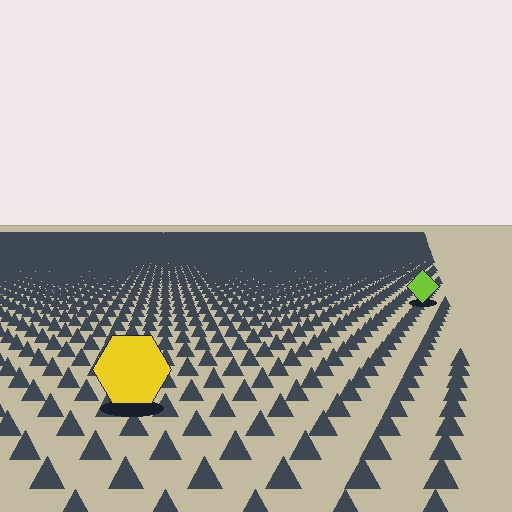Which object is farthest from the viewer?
The lime diamond is farthest from the viewer. It appears smaller and the ground texture around it is denser.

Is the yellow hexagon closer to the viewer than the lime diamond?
Yes. The yellow hexagon is closer — you can tell from the texture gradient: the ground texture is coarser near it.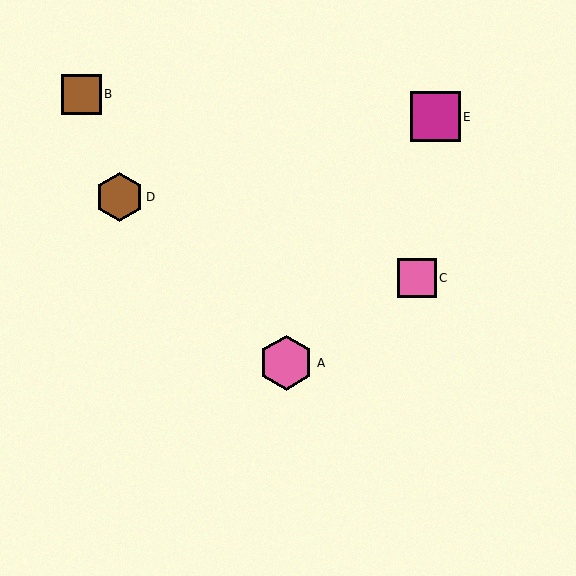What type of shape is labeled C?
Shape C is a pink square.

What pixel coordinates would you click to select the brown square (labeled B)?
Click at (81, 94) to select the brown square B.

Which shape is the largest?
The pink hexagon (labeled A) is the largest.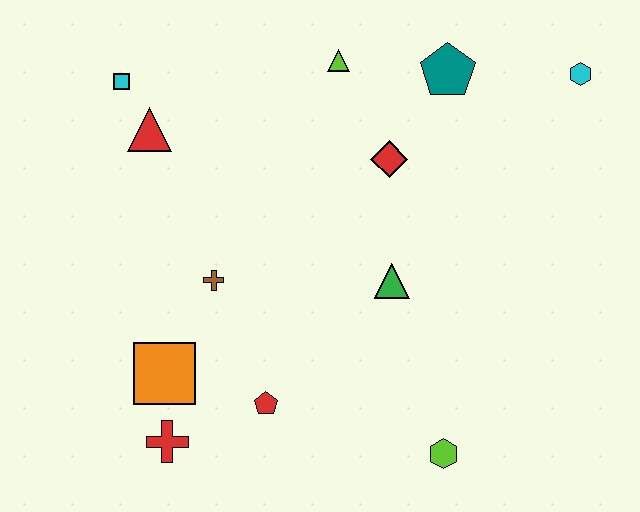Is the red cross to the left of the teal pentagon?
Yes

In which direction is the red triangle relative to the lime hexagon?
The red triangle is above the lime hexagon.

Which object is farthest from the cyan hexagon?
The red cross is farthest from the cyan hexagon.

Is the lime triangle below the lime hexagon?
No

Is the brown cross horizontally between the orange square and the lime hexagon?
Yes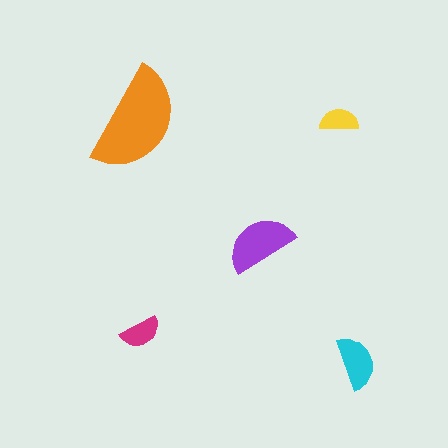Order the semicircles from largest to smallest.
the orange one, the purple one, the cyan one, the magenta one, the yellow one.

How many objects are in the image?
There are 5 objects in the image.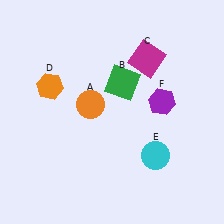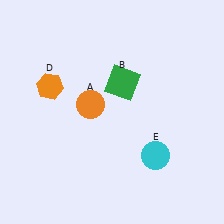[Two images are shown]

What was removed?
The purple hexagon (F), the magenta square (C) were removed in Image 2.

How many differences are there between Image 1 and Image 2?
There are 2 differences between the two images.